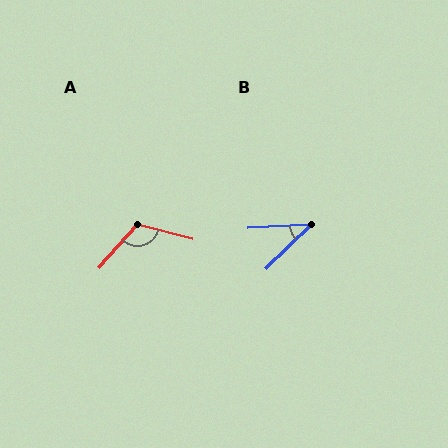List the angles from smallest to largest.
B (41°), A (117°).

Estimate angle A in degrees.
Approximately 117 degrees.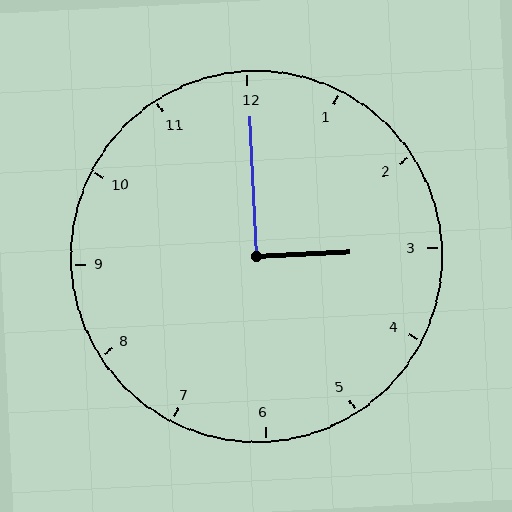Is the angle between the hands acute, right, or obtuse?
It is right.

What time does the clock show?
3:00.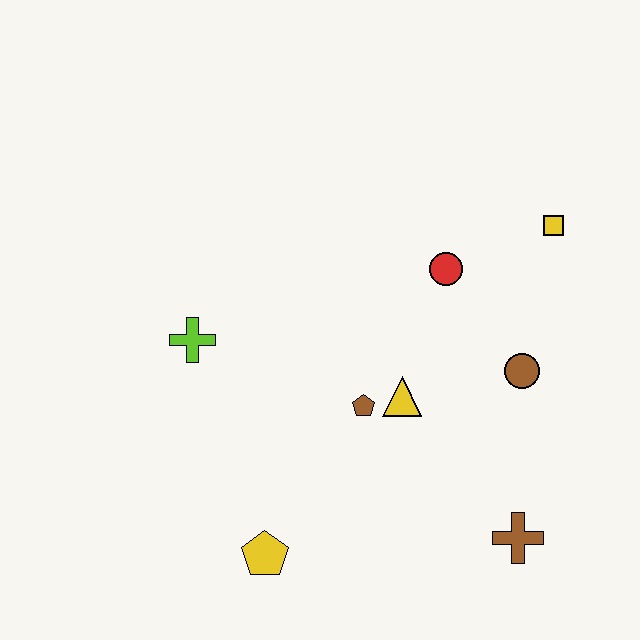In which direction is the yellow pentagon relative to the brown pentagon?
The yellow pentagon is below the brown pentagon.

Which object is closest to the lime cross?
The brown pentagon is closest to the lime cross.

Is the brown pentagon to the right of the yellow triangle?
No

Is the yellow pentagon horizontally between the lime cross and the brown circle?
Yes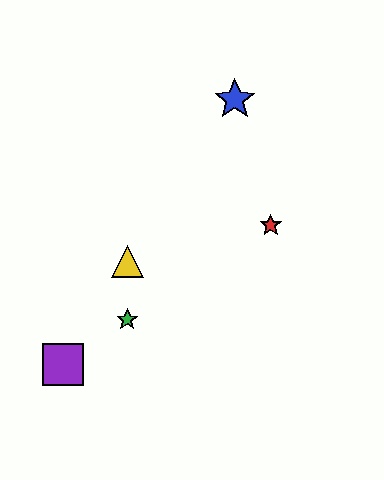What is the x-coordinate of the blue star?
The blue star is at x≈235.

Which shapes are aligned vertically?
The green star, the yellow triangle are aligned vertically.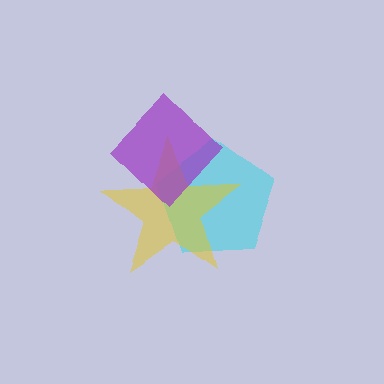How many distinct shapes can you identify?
There are 3 distinct shapes: a cyan pentagon, a yellow star, a purple diamond.